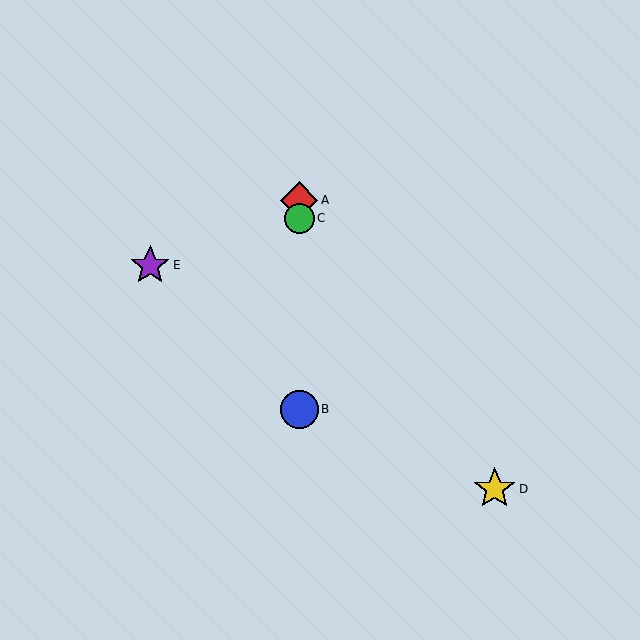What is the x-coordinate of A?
Object A is at x≈299.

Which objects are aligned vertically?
Objects A, B, C are aligned vertically.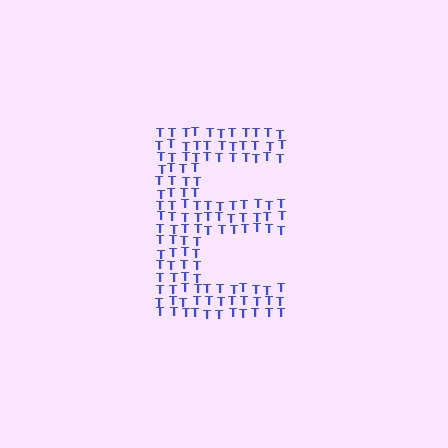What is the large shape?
The large shape is the letter E.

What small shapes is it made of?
It is made of small letter T's.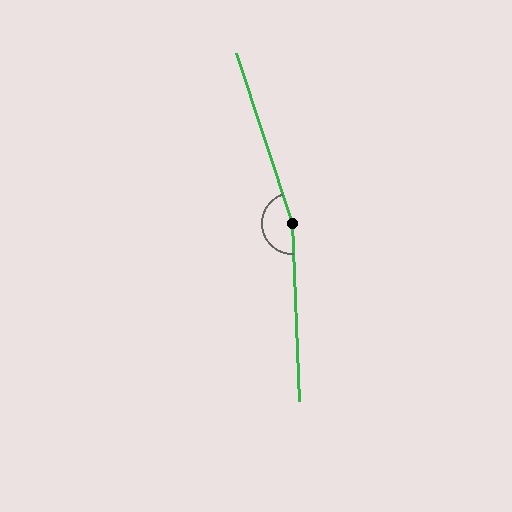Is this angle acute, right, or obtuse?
It is obtuse.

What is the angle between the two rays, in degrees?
Approximately 164 degrees.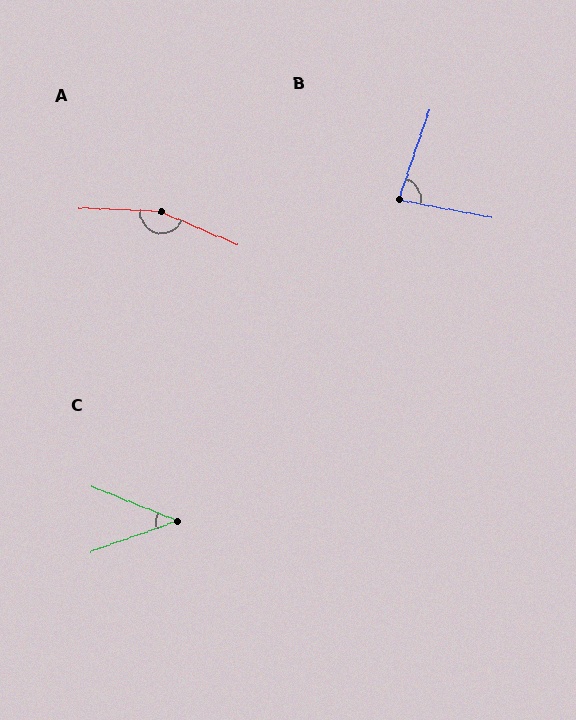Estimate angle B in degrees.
Approximately 82 degrees.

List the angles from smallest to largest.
C (42°), B (82°), A (159°).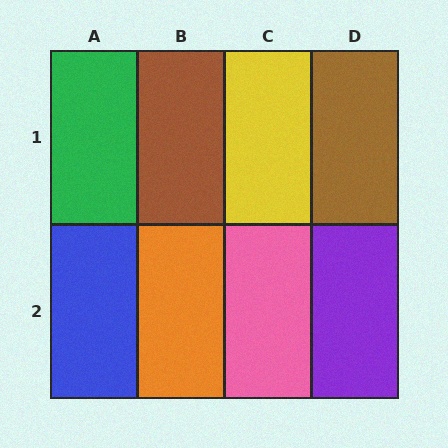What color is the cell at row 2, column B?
Orange.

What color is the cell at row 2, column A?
Blue.